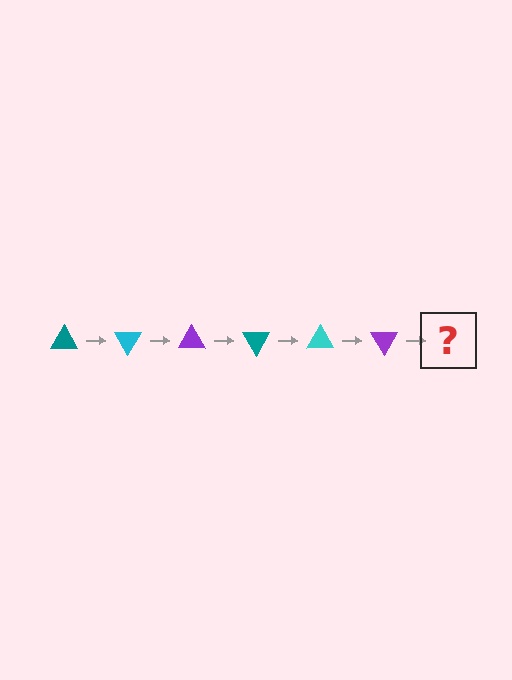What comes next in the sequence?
The next element should be a teal triangle, rotated 360 degrees from the start.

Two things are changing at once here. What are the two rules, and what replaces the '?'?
The two rules are that it rotates 60 degrees each step and the color cycles through teal, cyan, and purple. The '?' should be a teal triangle, rotated 360 degrees from the start.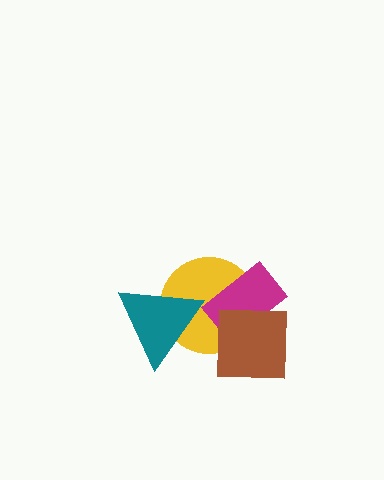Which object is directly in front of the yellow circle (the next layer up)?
The magenta rectangle is directly in front of the yellow circle.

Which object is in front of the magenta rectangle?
The brown square is in front of the magenta rectangle.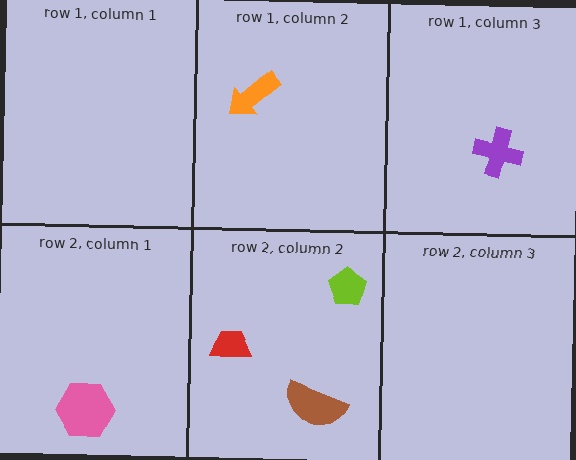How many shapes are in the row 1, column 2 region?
1.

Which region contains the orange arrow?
The row 1, column 2 region.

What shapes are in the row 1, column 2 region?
The orange arrow.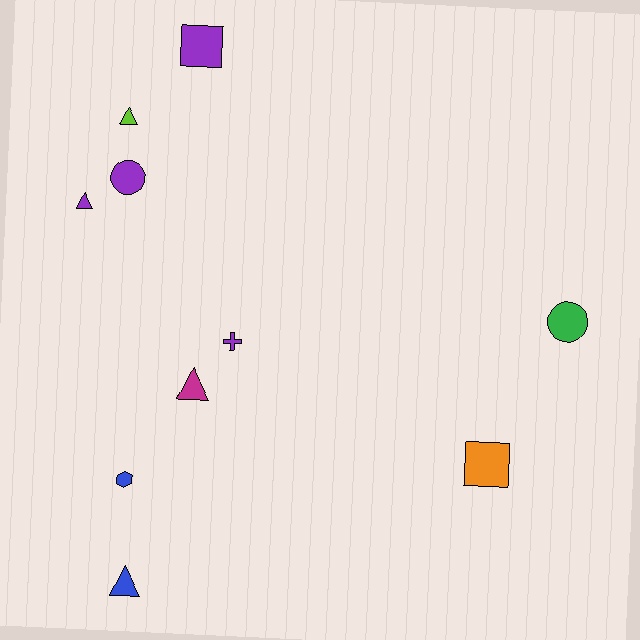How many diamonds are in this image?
There are no diamonds.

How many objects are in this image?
There are 10 objects.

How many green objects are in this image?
There is 1 green object.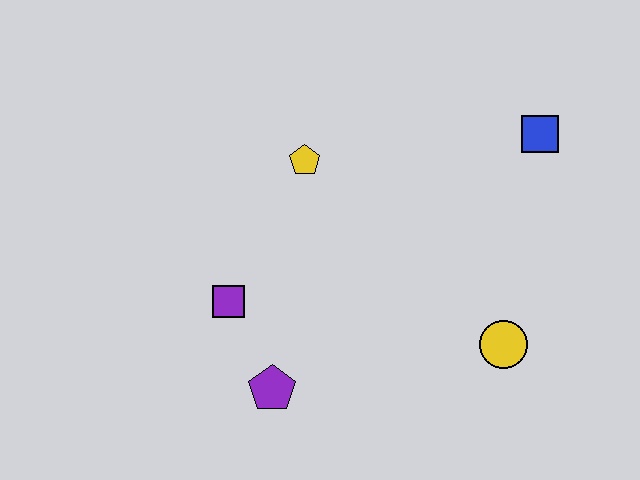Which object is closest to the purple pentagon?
The purple square is closest to the purple pentagon.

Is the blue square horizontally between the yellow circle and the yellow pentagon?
No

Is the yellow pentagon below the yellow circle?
No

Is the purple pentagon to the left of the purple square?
No